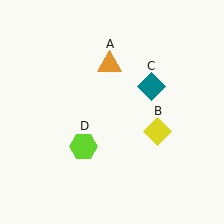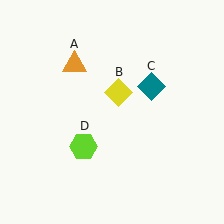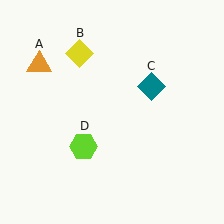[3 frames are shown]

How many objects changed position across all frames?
2 objects changed position: orange triangle (object A), yellow diamond (object B).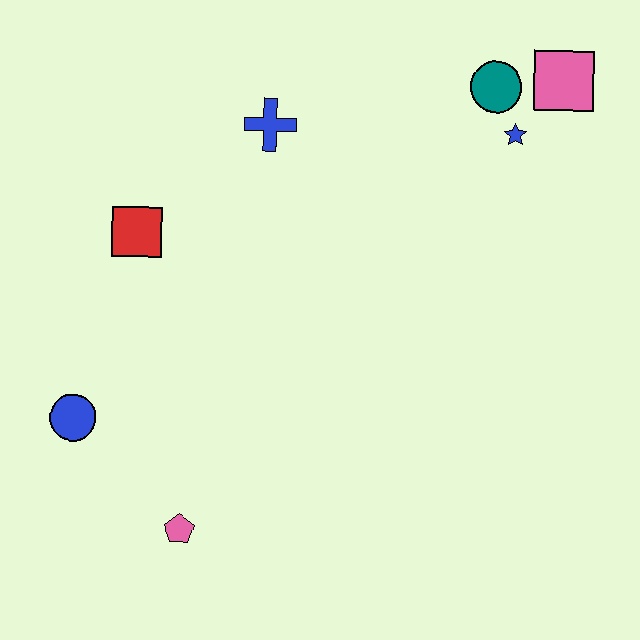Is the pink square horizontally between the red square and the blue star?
No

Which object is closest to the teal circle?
The blue star is closest to the teal circle.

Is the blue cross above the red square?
Yes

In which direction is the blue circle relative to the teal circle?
The blue circle is to the left of the teal circle.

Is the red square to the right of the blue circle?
Yes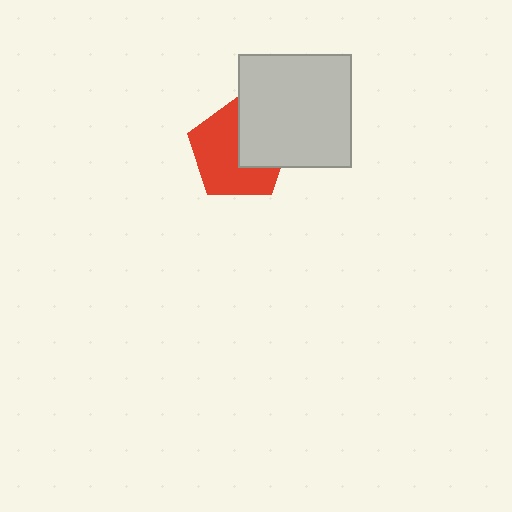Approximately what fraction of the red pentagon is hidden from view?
Roughly 38% of the red pentagon is hidden behind the light gray square.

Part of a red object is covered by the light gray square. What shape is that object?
It is a pentagon.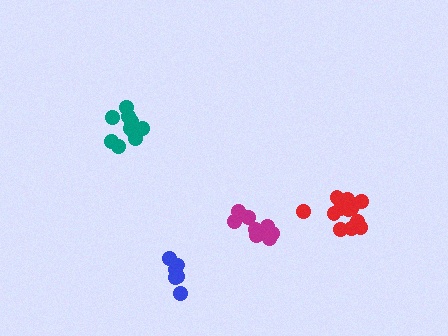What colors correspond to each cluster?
The clusters are colored: red, teal, magenta, blue.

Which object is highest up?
The teal cluster is topmost.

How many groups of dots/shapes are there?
There are 4 groups.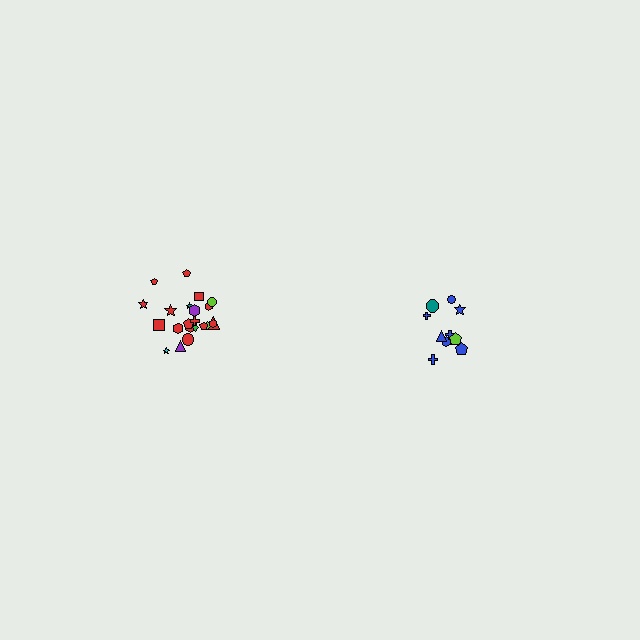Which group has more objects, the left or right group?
The left group.